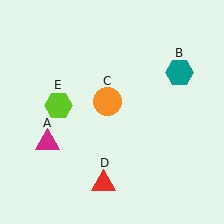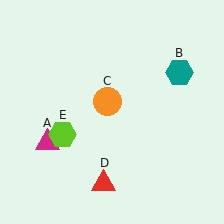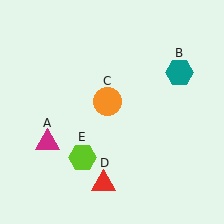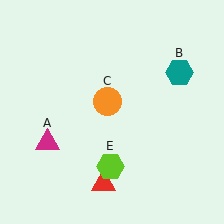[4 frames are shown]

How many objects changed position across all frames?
1 object changed position: lime hexagon (object E).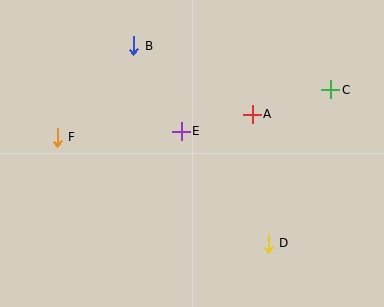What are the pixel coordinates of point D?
Point D is at (268, 243).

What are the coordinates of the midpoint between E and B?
The midpoint between E and B is at (157, 88).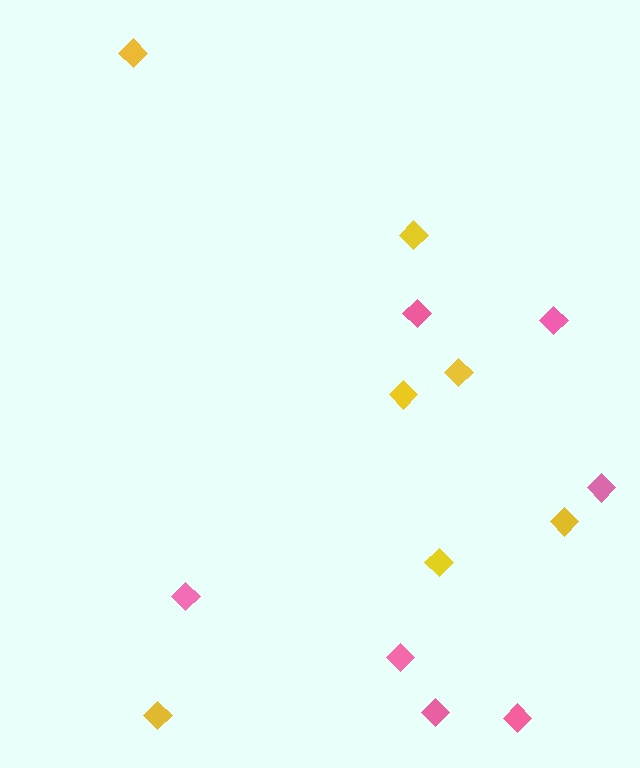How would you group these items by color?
There are 2 groups: one group of pink diamonds (7) and one group of yellow diamonds (7).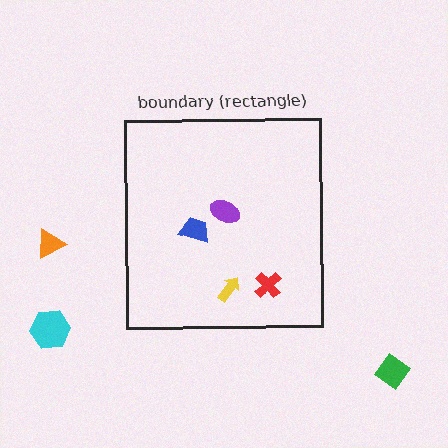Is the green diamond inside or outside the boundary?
Outside.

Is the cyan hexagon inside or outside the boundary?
Outside.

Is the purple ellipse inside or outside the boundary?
Inside.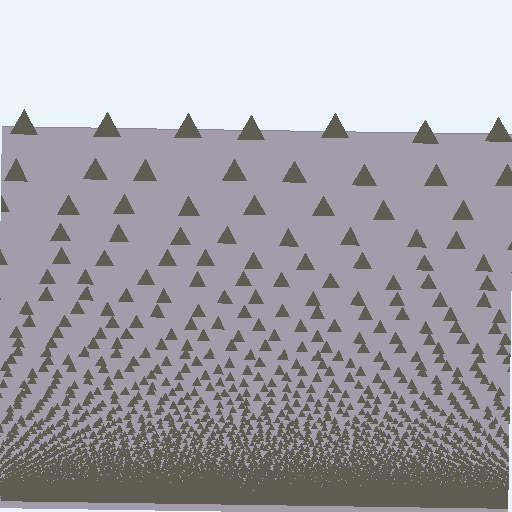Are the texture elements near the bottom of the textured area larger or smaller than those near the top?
Smaller. The gradient is inverted — elements near the bottom are smaller and denser.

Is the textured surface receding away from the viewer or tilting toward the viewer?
The surface appears to tilt toward the viewer. Texture elements get larger and sparser toward the top.